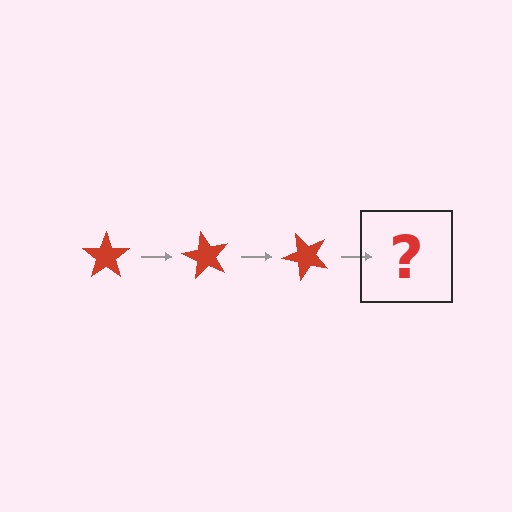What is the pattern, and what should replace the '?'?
The pattern is that the star rotates 60 degrees each step. The '?' should be a red star rotated 180 degrees.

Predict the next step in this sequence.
The next step is a red star rotated 180 degrees.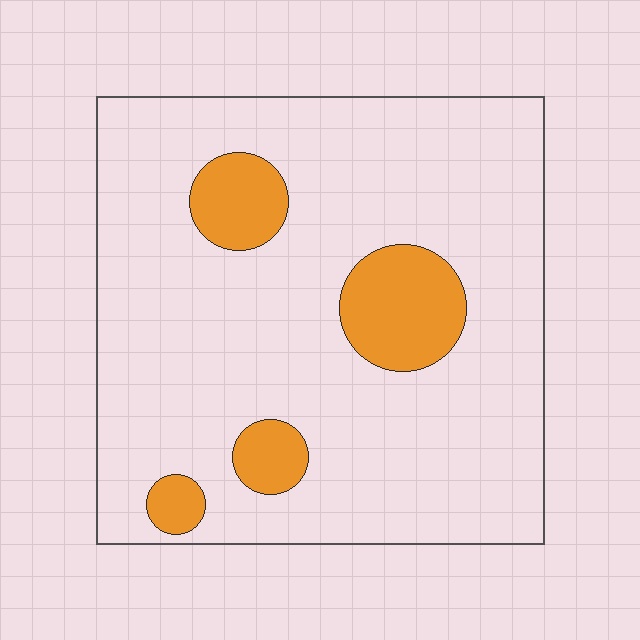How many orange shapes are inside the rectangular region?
4.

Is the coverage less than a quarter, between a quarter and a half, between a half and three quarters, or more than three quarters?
Less than a quarter.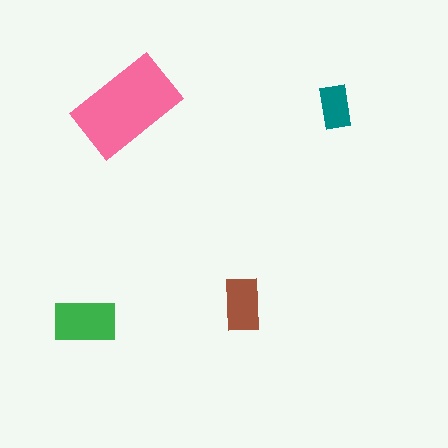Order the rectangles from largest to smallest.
the pink one, the green one, the brown one, the teal one.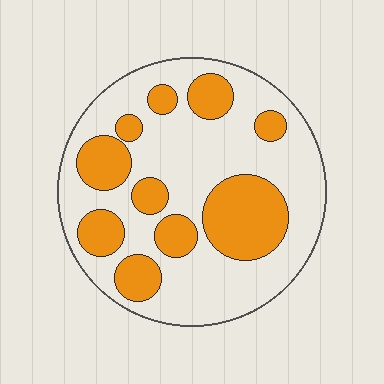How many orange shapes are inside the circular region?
10.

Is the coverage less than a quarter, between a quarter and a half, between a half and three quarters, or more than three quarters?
Between a quarter and a half.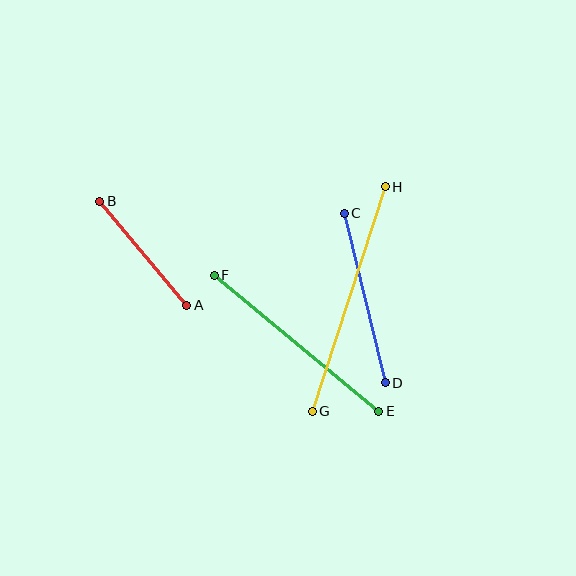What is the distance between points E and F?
The distance is approximately 213 pixels.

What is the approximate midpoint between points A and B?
The midpoint is at approximately (143, 253) pixels.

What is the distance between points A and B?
The distance is approximately 136 pixels.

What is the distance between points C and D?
The distance is approximately 174 pixels.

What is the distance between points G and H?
The distance is approximately 236 pixels.